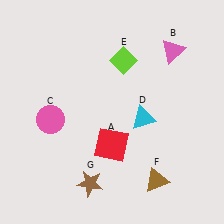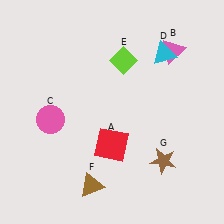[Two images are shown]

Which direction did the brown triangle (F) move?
The brown triangle (F) moved left.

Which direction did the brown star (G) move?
The brown star (G) moved right.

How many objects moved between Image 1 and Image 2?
3 objects moved between the two images.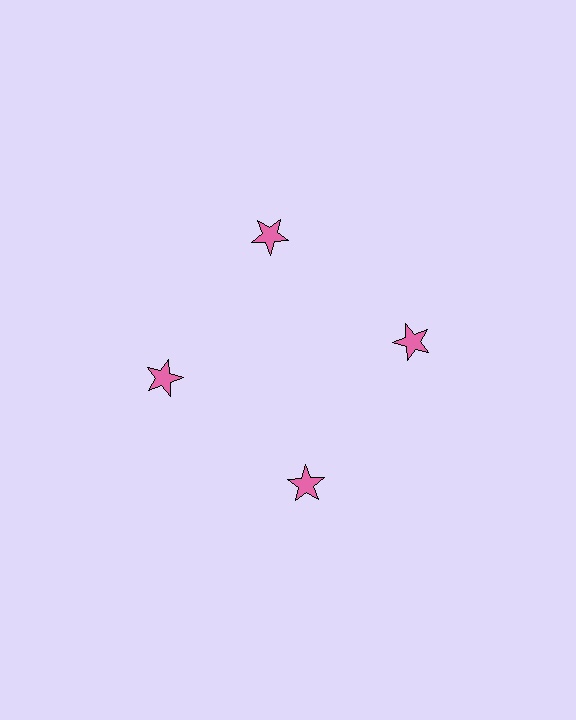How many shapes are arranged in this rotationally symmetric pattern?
There are 4 shapes, arranged in 4 groups of 1.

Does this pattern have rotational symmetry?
Yes, this pattern has 4-fold rotational symmetry. It looks the same after rotating 90 degrees around the center.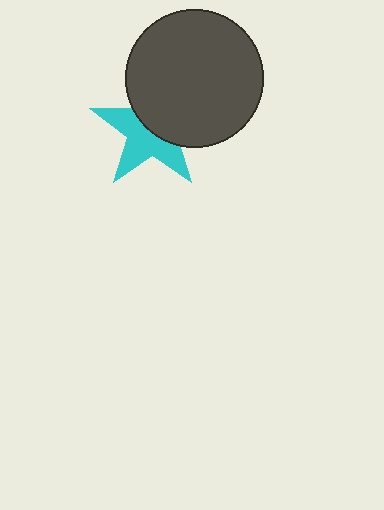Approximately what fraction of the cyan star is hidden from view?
Roughly 47% of the cyan star is hidden behind the dark gray circle.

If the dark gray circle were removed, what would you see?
You would see the complete cyan star.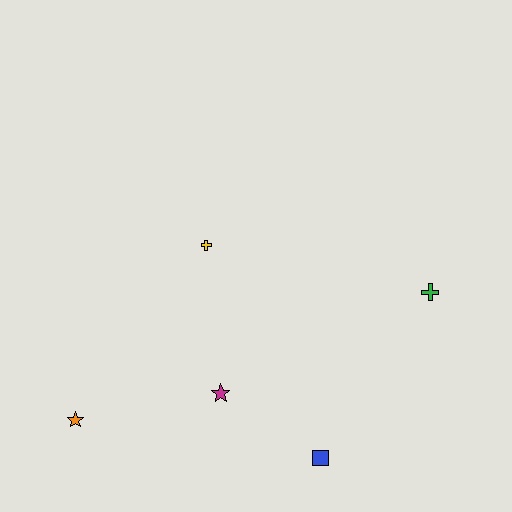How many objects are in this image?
There are 5 objects.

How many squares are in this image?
There is 1 square.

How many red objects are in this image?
There are no red objects.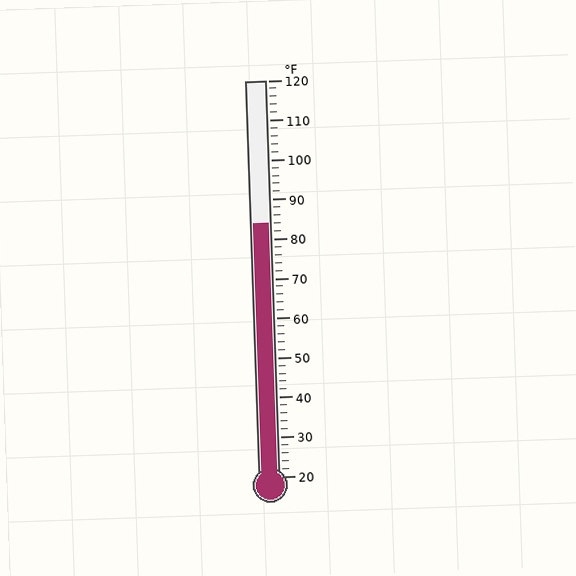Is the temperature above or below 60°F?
The temperature is above 60°F.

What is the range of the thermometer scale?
The thermometer scale ranges from 20°F to 120°F.